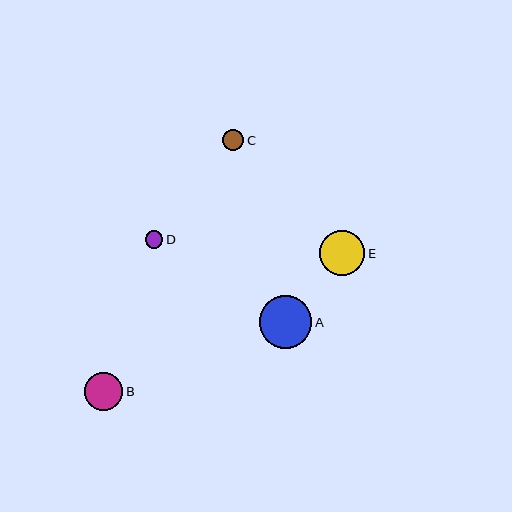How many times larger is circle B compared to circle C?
Circle B is approximately 1.8 times the size of circle C.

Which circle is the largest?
Circle A is the largest with a size of approximately 52 pixels.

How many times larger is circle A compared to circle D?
Circle A is approximately 3.1 times the size of circle D.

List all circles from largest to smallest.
From largest to smallest: A, E, B, C, D.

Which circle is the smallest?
Circle D is the smallest with a size of approximately 17 pixels.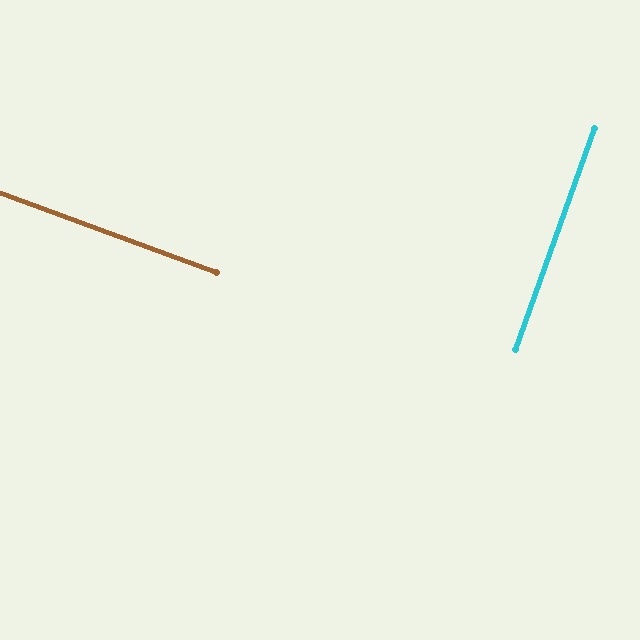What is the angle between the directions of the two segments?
Approximately 90 degrees.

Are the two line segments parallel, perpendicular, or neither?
Perpendicular — they meet at approximately 90°.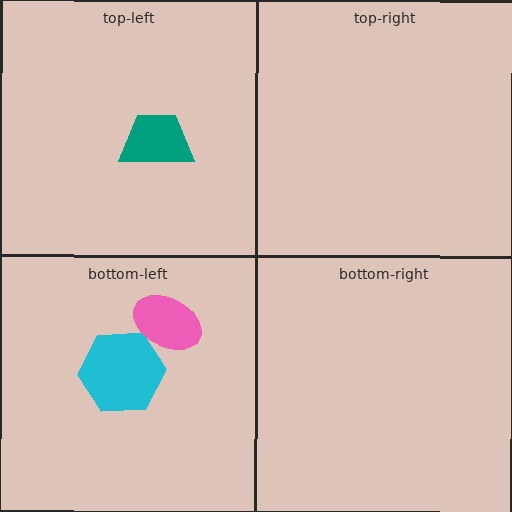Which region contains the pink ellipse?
The bottom-left region.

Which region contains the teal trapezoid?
The top-left region.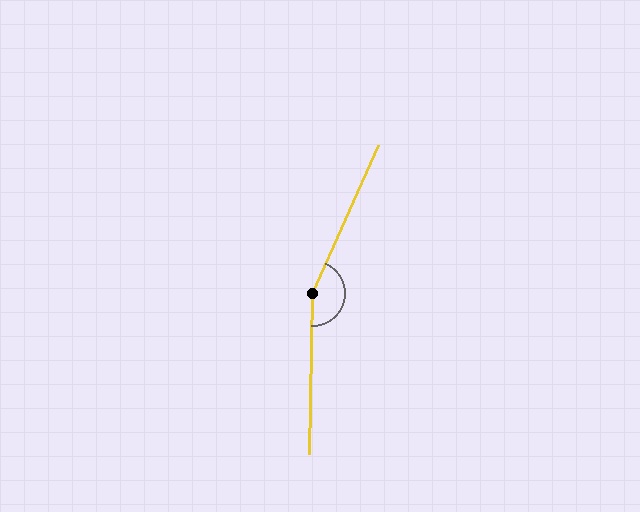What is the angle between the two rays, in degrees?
Approximately 157 degrees.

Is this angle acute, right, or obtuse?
It is obtuse.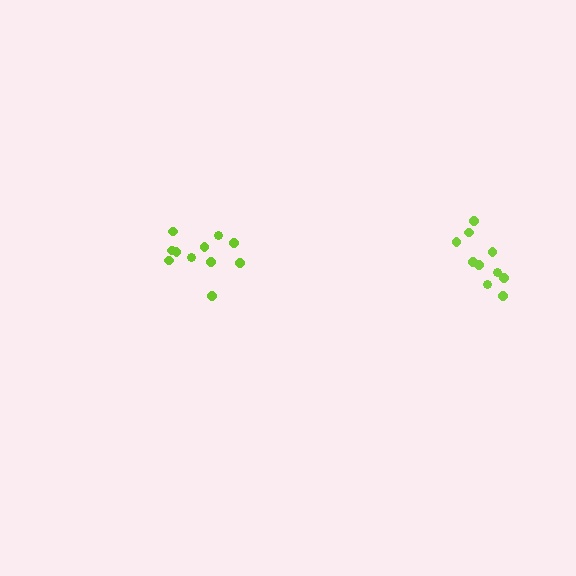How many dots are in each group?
Group 1: 11 dots, Group 2: 10 dots (21 total).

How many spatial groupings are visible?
There are 2 spatial groupings.